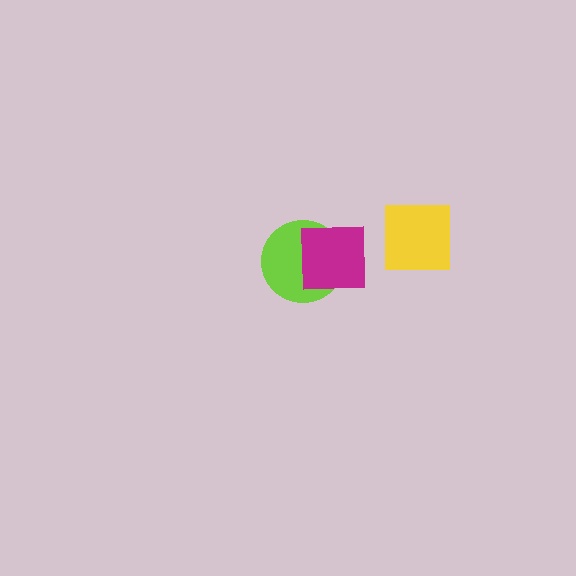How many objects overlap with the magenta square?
1 object overlaps with the magenta square.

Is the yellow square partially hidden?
No, no other shape covers it.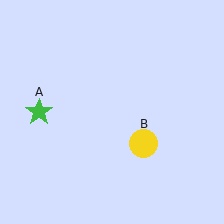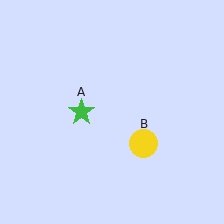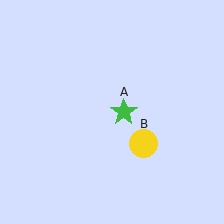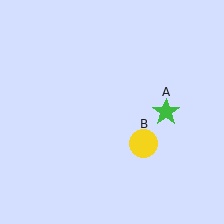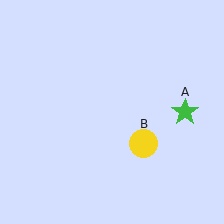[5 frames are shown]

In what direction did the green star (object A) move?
The green star (object A) moved right.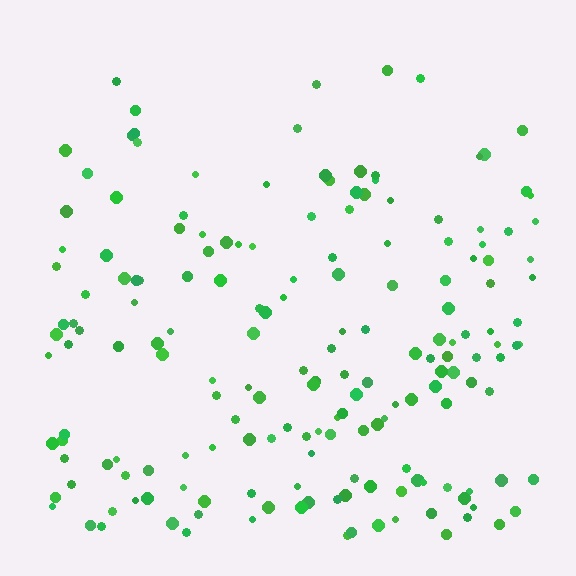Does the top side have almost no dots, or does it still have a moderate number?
Still a moderate number, just noticeably fewer than the bottom.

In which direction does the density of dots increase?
From top to bottom, with the bottom side densest.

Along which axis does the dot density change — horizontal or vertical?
Vertical.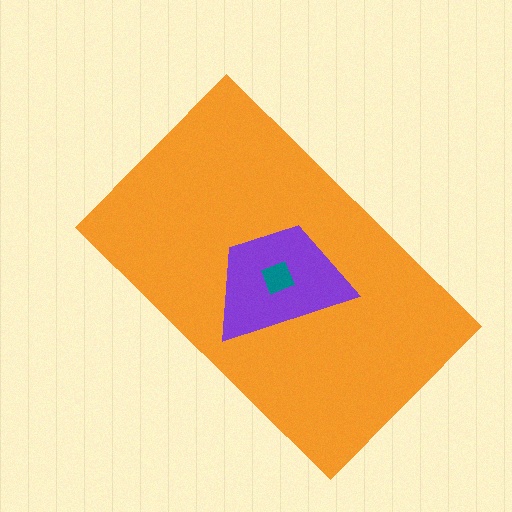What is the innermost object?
The teal diamond.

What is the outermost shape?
The orange rectangle.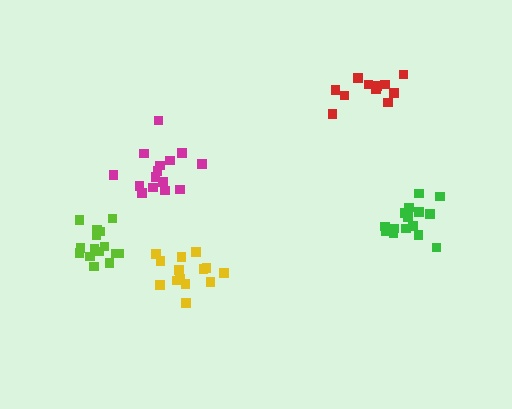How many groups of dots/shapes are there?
There are 5 groups.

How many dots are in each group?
Group 1: 15 dots, Group 2: 15 dots, Group 3: 15 dots, Group 4: 11 dots, Group 5: 14 dots (70 total).